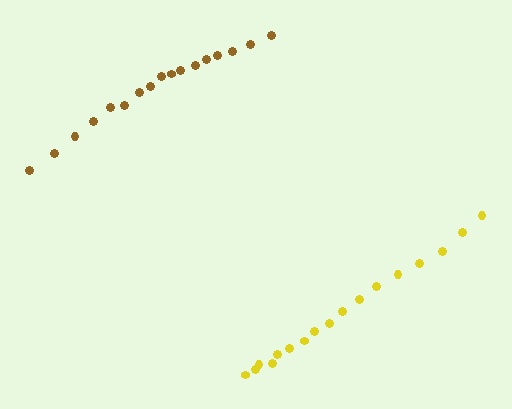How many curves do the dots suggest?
There are 2 distinct paths.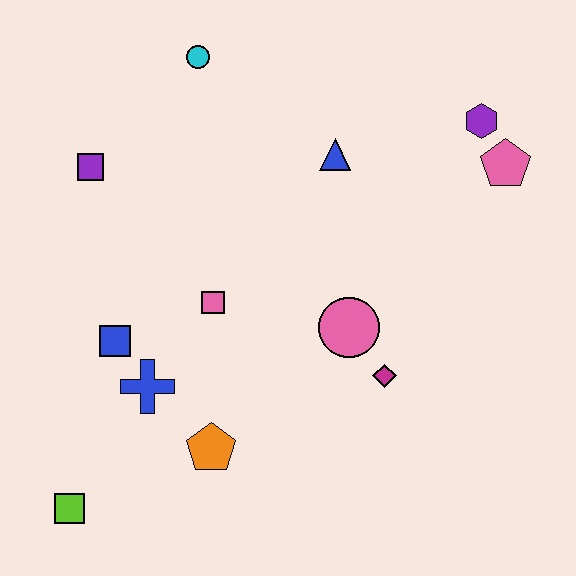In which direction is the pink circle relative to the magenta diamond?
The pink circle is above the magenta diamond.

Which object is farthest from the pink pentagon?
The lime square is farthest from the pink pentagon.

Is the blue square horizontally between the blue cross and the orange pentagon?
No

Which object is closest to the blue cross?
The blue square is closest to the blue cross.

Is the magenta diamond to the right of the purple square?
Yes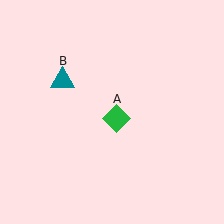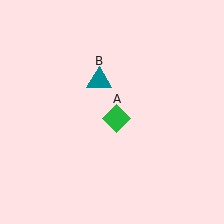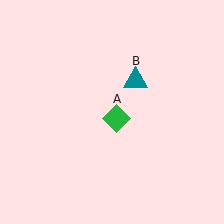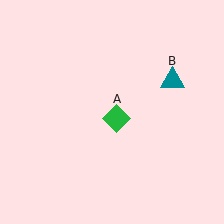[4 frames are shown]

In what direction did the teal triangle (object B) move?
The teal triangle (object B) moved right.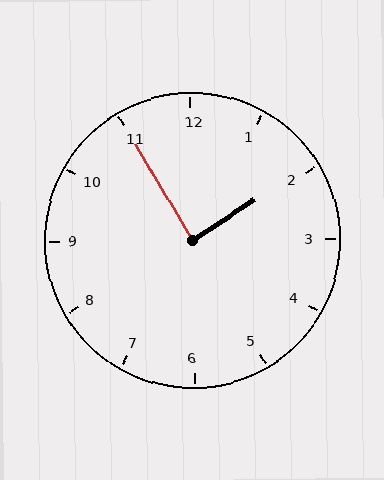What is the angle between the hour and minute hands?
Approximately 88 degrees.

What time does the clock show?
1:55.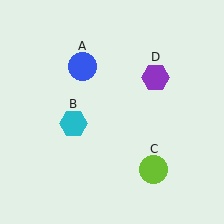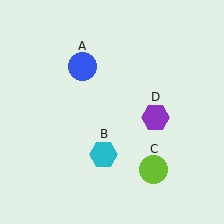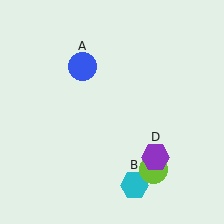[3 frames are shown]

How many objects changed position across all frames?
2 objects changed position: cyan hexagon (object B), purple hexagon (object D).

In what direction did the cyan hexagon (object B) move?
The cyan hexagon (object B) moved down and to the right.